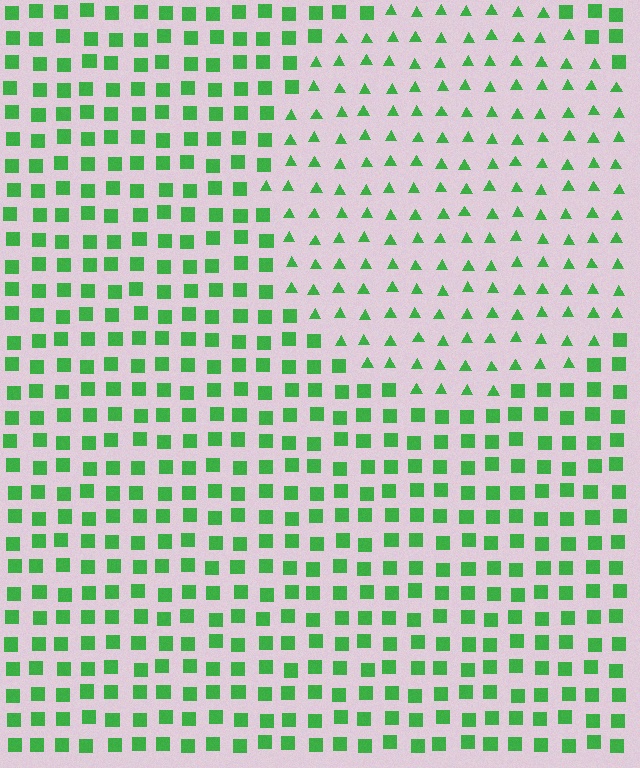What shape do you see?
I see a circle.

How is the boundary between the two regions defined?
The boundary is defined by a change in element shape: triangles inside vs. squares outside. All elements share the same color and spacing.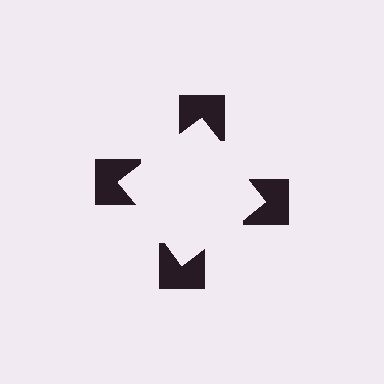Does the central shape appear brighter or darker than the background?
It typically appears slightly brighter than the background, even though no actual brightness change is drawn.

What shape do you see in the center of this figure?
An illusory square — its edges are inferred from the aligned wedge cuts in the notched squares, not physically drawn.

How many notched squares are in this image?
There are 4 — one at each vertex of the illusory square.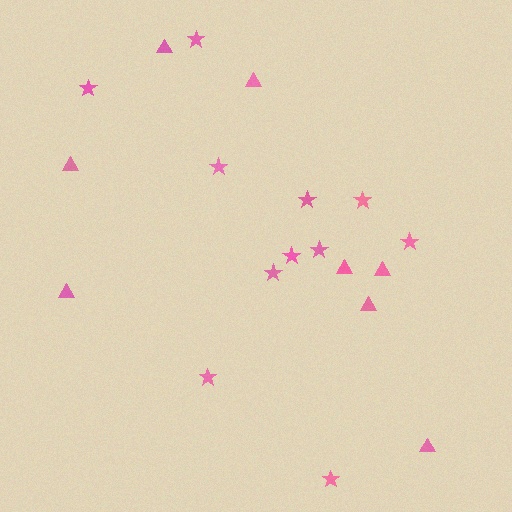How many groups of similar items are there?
There are 2 groups: one group of stars (11) and one group of triangles (8).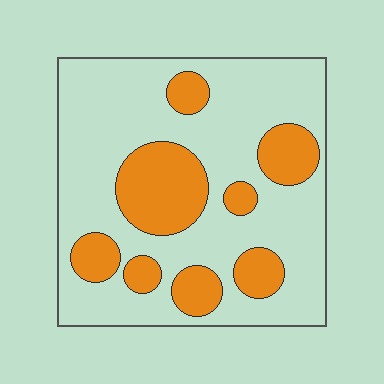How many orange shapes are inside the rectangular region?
8.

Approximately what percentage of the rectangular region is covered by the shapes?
Approximately 30%.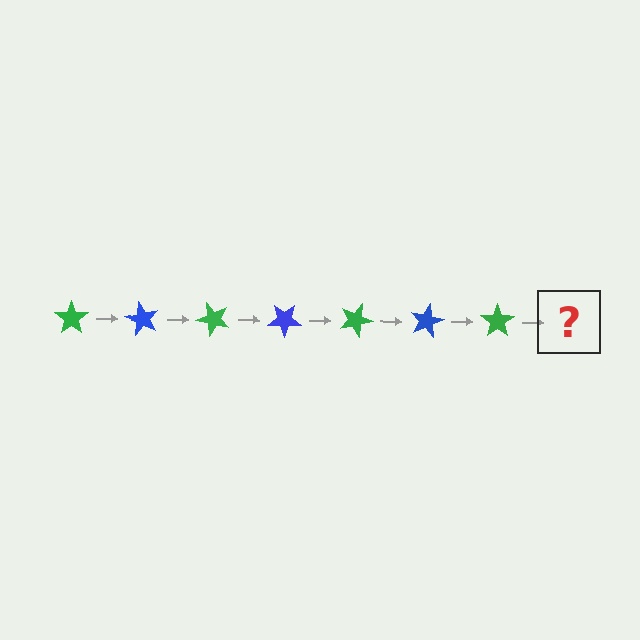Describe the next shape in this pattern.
It should be a blue star, rotated 420 degrees from the start.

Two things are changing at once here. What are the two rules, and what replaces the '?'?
The two rules are that it rotates 60 degrees each step and the color cycles through green and blue. The '?' should be a blue star, rotated 420 degrees from the start.